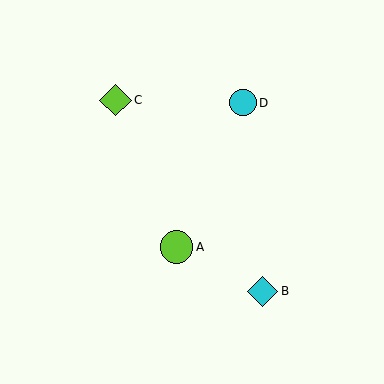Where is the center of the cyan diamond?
The center of the cyan diamond is at (263, 291).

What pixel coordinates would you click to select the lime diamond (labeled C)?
Click at (115, 100) to select the lime diamond C.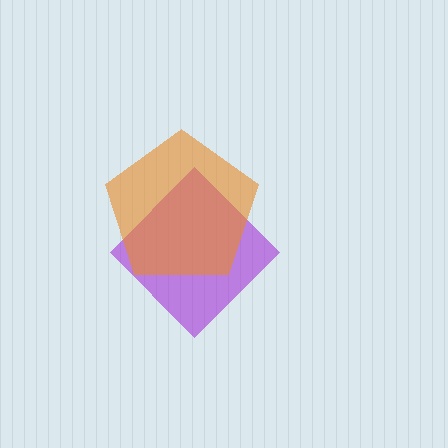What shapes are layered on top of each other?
The layered shapes are: a purple diamond, an orange pentagon.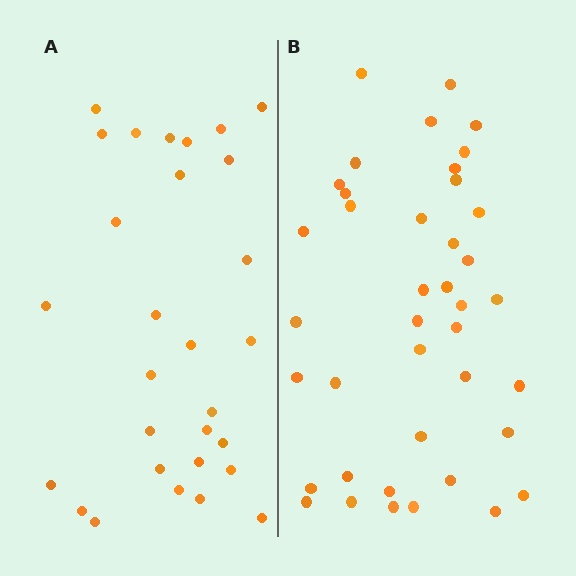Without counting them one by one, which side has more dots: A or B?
Region B (the right region) has more dots.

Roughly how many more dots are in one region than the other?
Region B has roughly 12 or so more dots than region A.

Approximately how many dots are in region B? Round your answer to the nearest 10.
About 40 dots.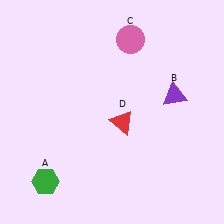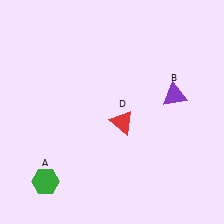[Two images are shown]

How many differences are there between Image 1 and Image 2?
There is 1 difference between the two images.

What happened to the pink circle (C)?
The pink circle (C) was removed in Image 2. It was in the top-right area of Image 1.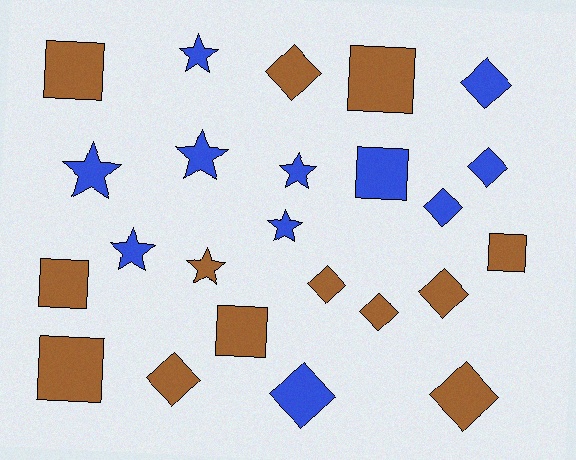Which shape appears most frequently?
Diamond, with 10 objects.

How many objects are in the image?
There are 24 objects.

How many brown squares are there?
There are 6 brown squares.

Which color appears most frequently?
Brown, with 13 objects.